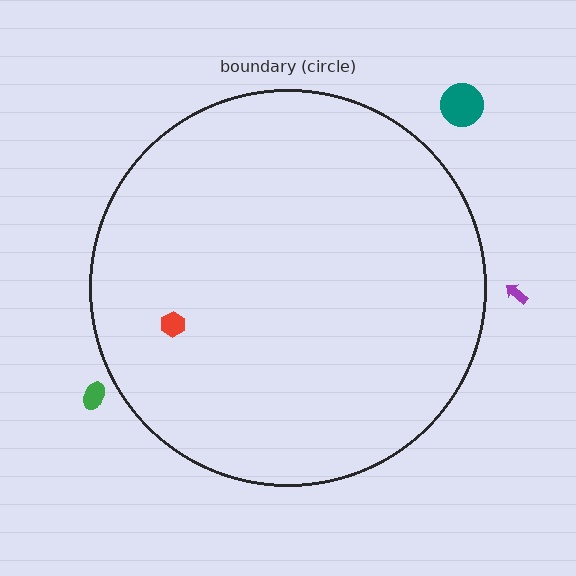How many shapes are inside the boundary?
1 inside, 3 outside.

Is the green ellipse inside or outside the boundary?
Outside.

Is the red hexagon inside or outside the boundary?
Inside.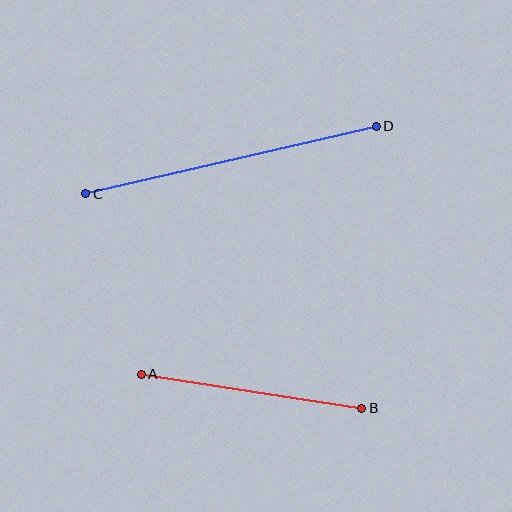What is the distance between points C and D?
The distance is approximately 298 pixels.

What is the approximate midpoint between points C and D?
The midpoint is at approximately (231, 160) pixels.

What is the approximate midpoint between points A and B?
The midpoint is at approximately (251, 391) pixels.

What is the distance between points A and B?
The distance is approximately 223 pixels.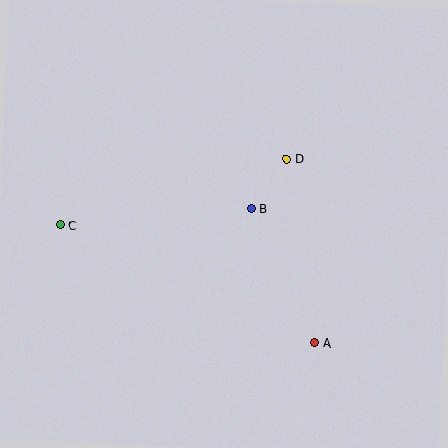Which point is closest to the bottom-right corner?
Point A is closest to the bottom-right corner.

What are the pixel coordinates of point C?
Point C is at (60, 225).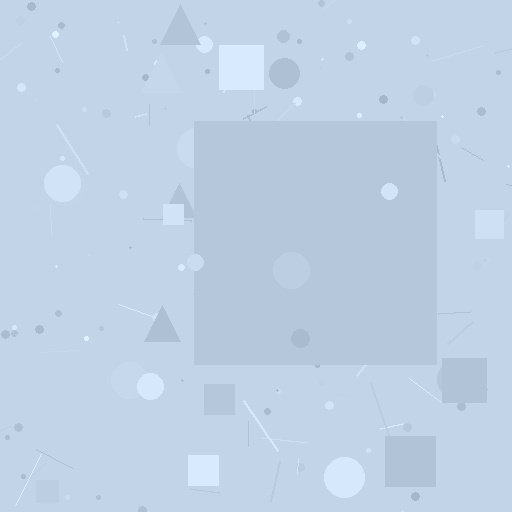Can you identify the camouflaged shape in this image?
The camouflaged shape is a square.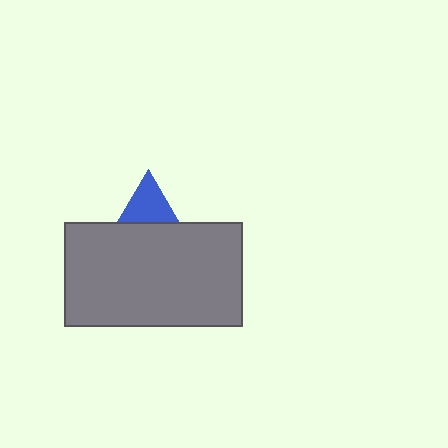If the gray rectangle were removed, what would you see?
You would see the complete blue triangle.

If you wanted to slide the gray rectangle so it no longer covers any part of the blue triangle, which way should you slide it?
Slide it down — that is the most direct way to separate the two shapes.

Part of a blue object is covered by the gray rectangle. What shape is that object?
It is a triangle.